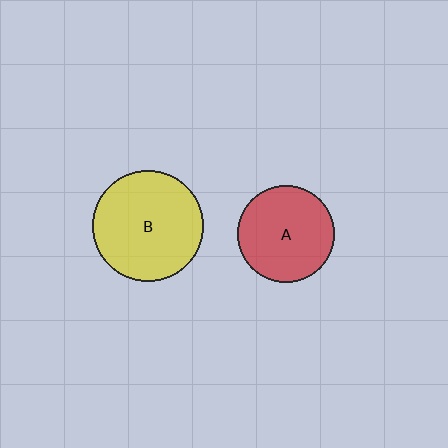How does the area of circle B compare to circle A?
Approximately 1.3 times.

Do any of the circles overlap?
No, none of the circles overlap.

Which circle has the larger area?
Circle B (yellow).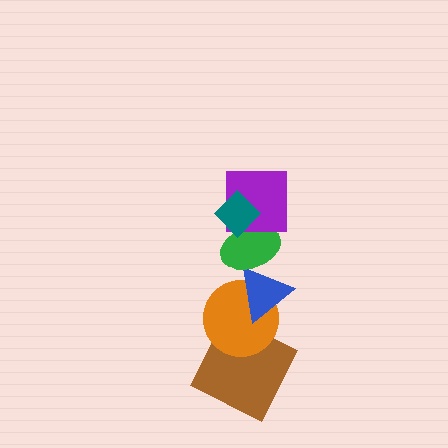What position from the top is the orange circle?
The orange circle is 5th from the top.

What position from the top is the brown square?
The brown square is 6th from the top.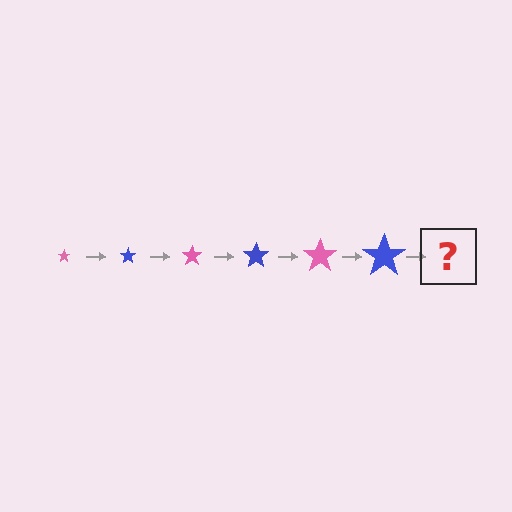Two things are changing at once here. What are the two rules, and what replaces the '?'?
The two rules are that the star grows larger each step and the color cycles through pink and blue. The '?' should be a pink star, larger than the previous one.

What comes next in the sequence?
The next element should be a pink star, larger than the previous one.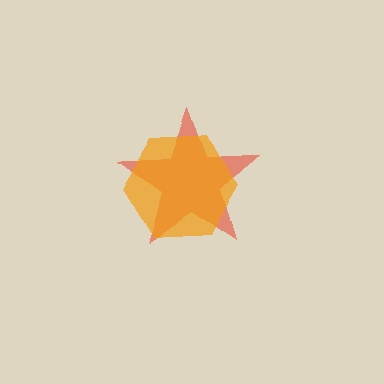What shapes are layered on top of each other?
The layered shapes are: a red star, an orange hexagon.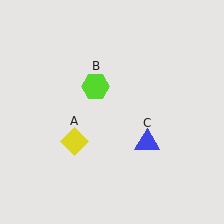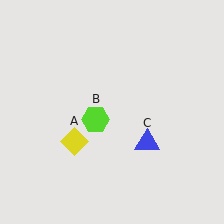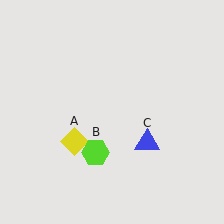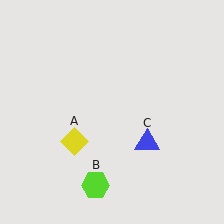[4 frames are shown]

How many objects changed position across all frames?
1 object changed position: lime hexagon (object B).